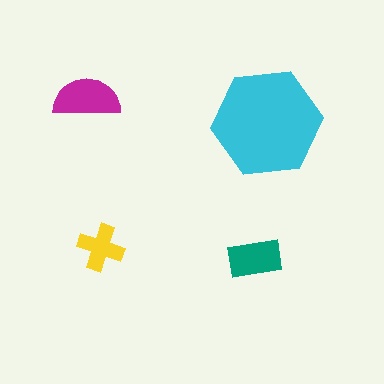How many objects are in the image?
There are 4 objects in the image.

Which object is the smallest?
The yellow cross.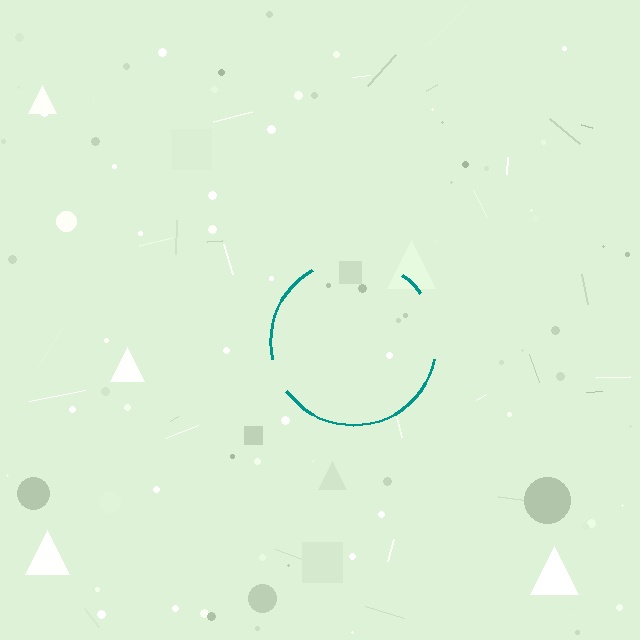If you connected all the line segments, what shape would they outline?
They would outline a circle.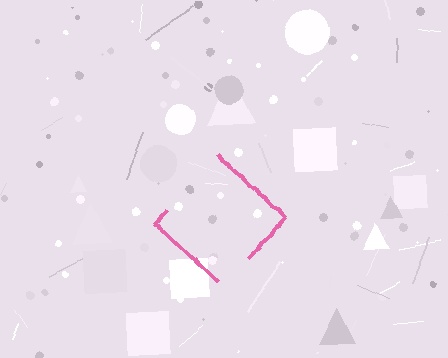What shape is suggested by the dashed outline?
The dashed outline suggests a diamond.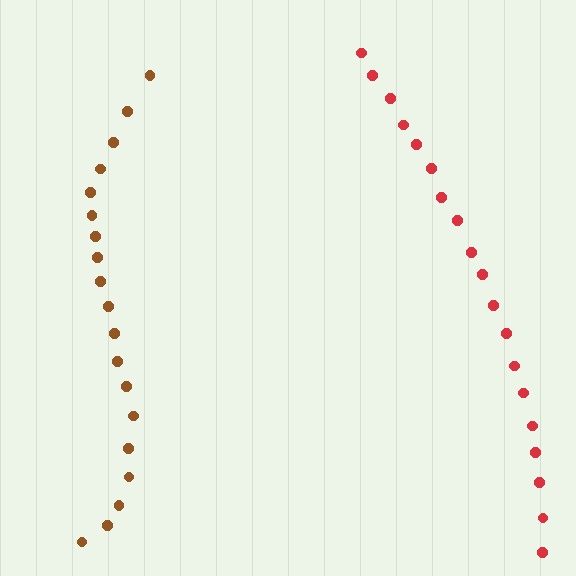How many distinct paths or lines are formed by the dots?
There are 2 distinct paths.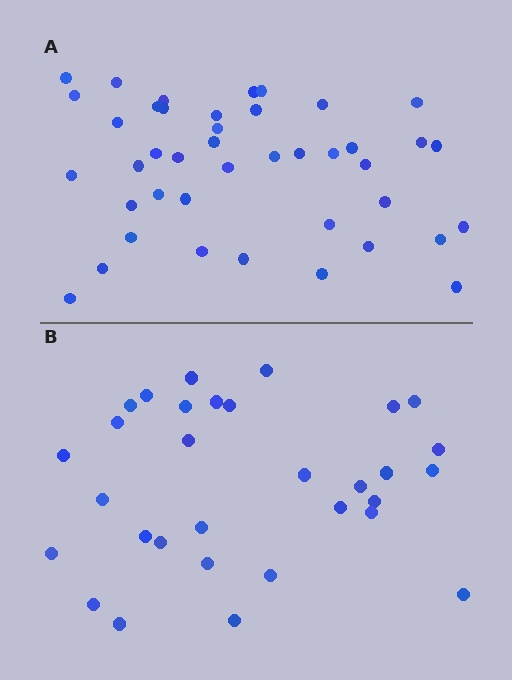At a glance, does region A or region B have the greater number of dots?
Region A (the top region) has more dots.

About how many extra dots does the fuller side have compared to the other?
Region A has roughly 12 or so more dots than region B.